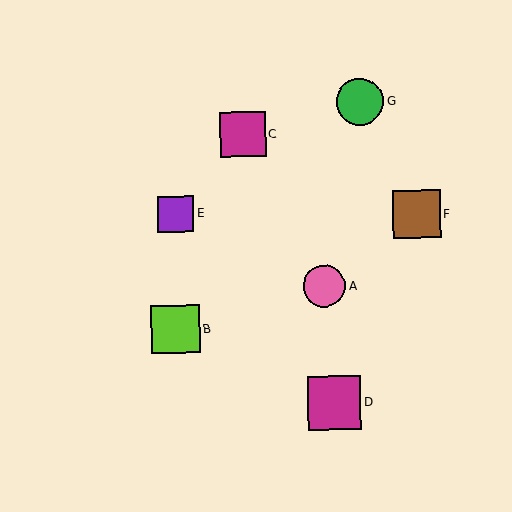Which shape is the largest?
The magenta square (labeled D) is the largest.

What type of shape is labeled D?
Shape D is a magenta square.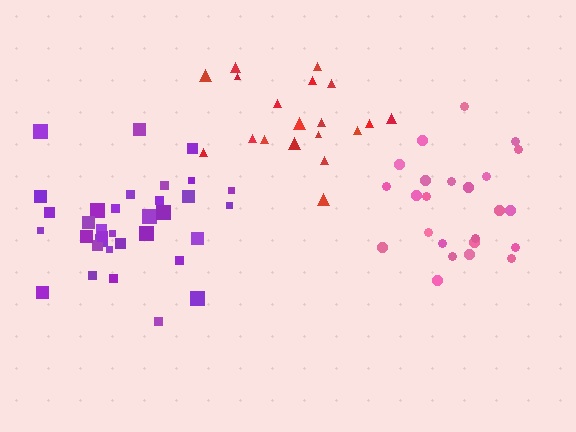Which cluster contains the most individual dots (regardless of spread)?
Purple (34).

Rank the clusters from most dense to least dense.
pink, purple, red.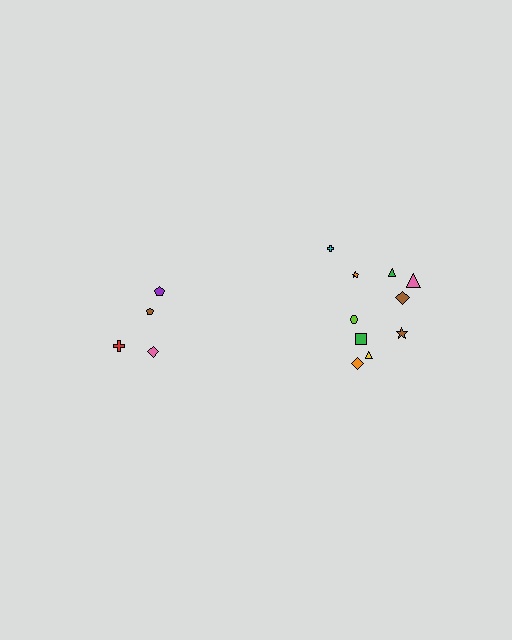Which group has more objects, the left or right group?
The right group.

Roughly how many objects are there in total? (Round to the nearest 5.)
Roughly 15 objects in total.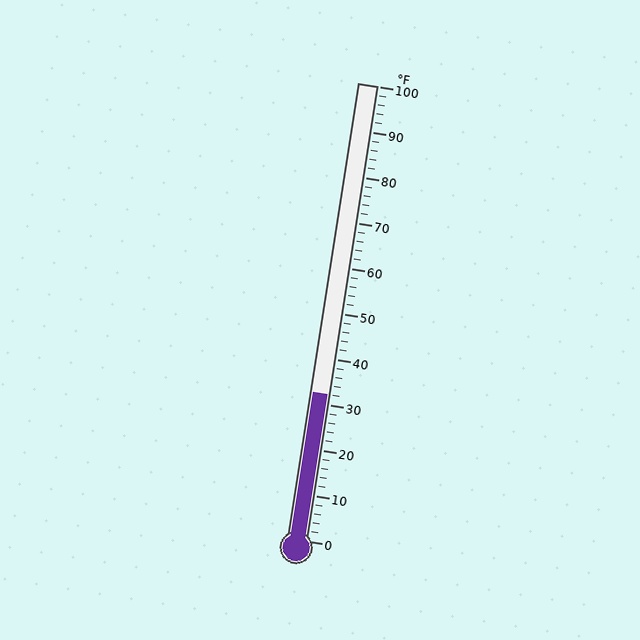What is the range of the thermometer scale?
The thermometer scale ranges from 0°F to 100°F.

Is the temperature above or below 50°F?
The temperature is below 50°F.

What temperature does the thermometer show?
The thermometer shows approximately 32°F.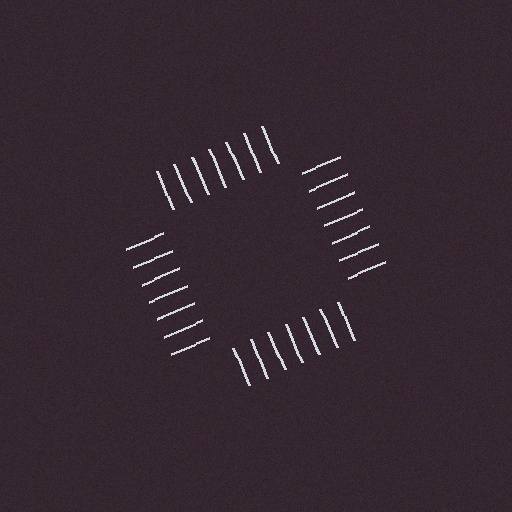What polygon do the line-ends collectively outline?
An illusory square — the line segments terminate on its edges but no continuous stroke is drawn.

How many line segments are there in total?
28 — 7 along each of the 4 edges.